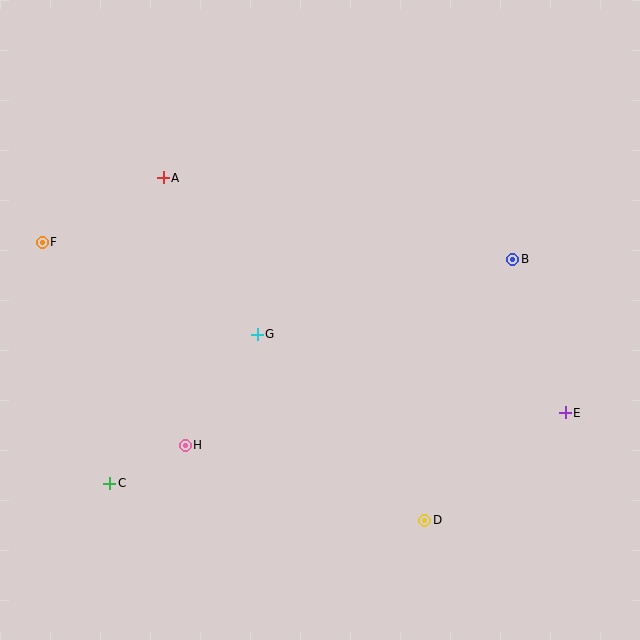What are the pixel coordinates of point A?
Point A is at (163, 178).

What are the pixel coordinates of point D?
Point D is at (425, 520).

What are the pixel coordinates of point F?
Point F is at (42, 242).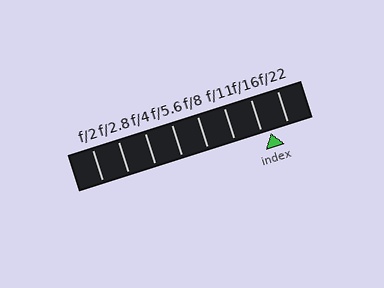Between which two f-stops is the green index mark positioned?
The index mark is between f/16 and f/22.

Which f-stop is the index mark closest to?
The index mark is closest to f/16.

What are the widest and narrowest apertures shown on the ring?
The widest aperture shown is f/2 and the narrowest is f/22.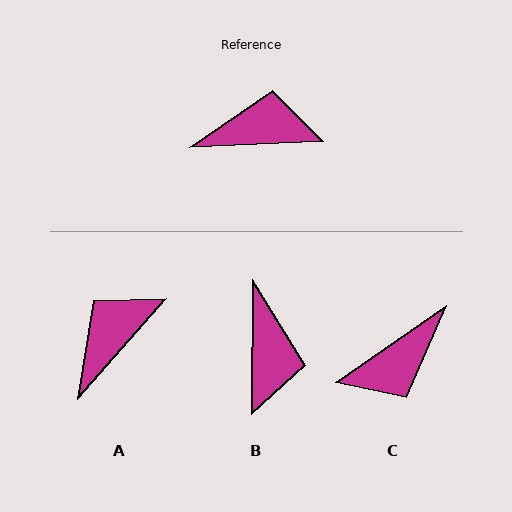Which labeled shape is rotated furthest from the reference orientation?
C, about 147 degrees away.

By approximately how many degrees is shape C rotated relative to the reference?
Approximately 147 degrees clockwise.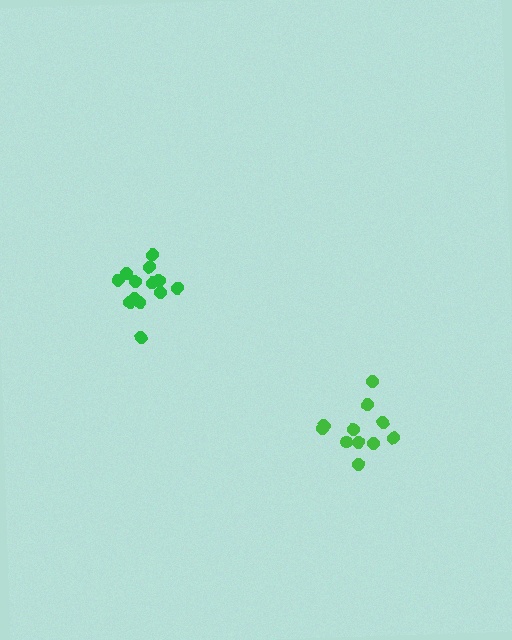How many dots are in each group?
Group 1: 13 dots, Group 2: 11 dots (24 total).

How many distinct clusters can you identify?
There are 2 distinct clusters.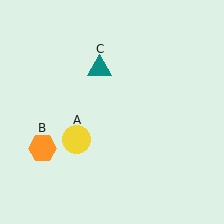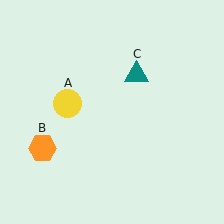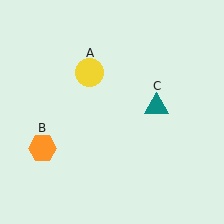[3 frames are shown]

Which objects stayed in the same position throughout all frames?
Orange hexagon (object B) remained stationary.